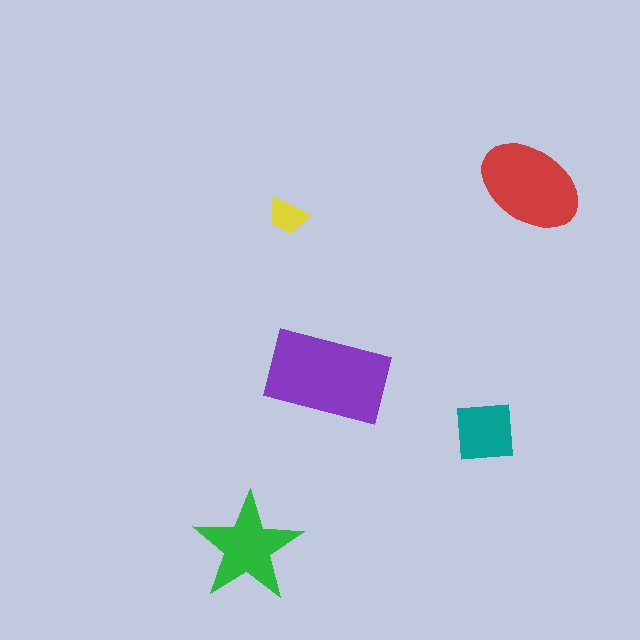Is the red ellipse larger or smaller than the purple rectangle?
Smaller.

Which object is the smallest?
The yellow trapezoid.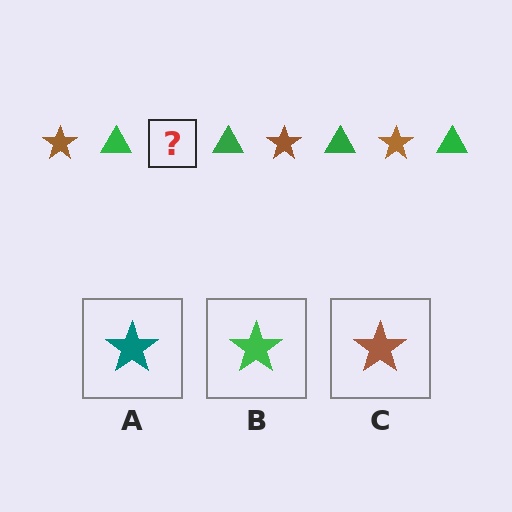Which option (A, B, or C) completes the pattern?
C.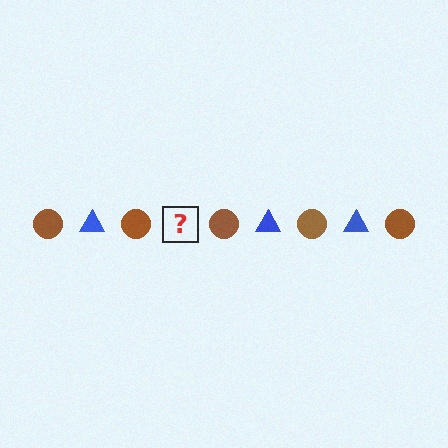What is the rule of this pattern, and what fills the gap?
The rule is that the pattern alternates between brown circle and blue triangle. The gap should be filled with a blue triangle.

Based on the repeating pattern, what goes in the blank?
The blank should be a blue triangle.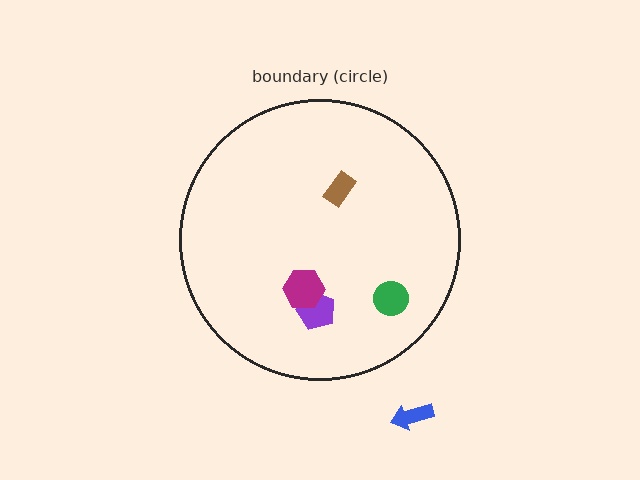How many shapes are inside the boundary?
4 inside, 1 outside.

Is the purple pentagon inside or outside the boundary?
Inside.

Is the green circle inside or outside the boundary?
Inside.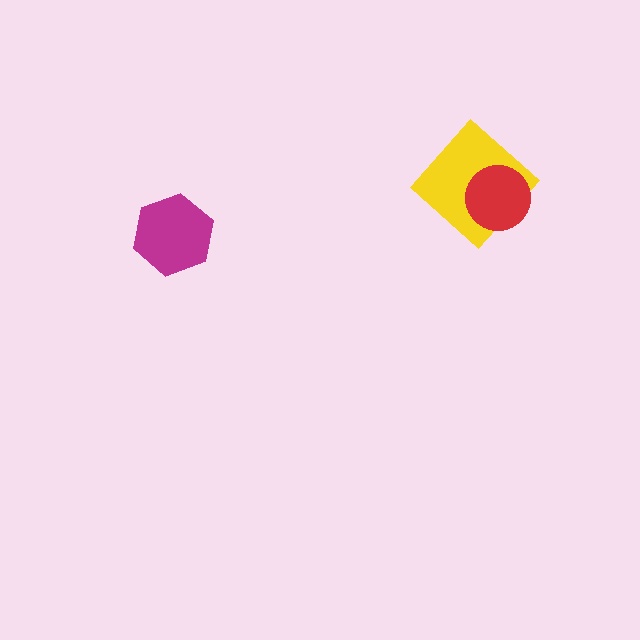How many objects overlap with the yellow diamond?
1 object overlaps with the yellow diamond.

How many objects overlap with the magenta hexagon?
0 objects overlap with the magenta hexagon.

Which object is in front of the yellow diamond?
The red circle is in front of the yellow diamond.